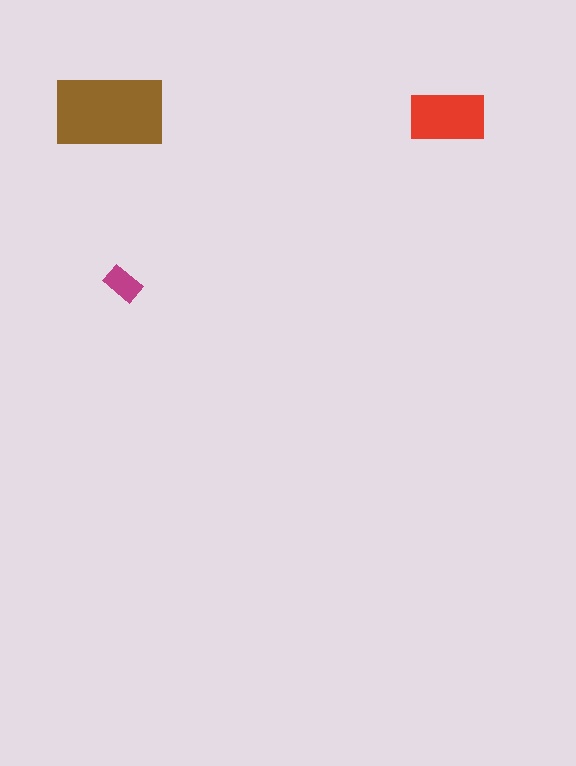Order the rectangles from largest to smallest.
the brown one, the red one, the magenta one.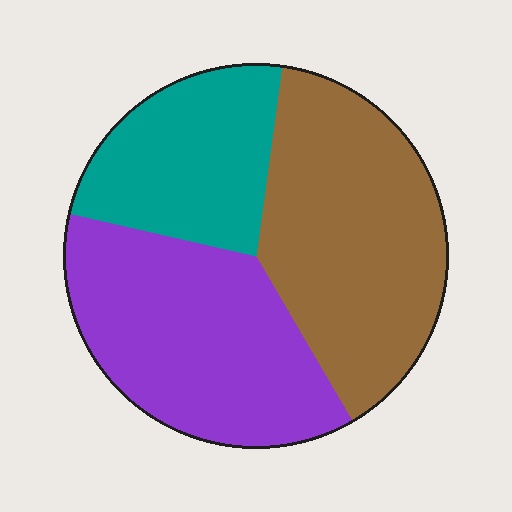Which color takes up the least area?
Teal, at roughly 25%.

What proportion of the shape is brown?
Brown covers roughly 40% of the shape.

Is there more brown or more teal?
Brown.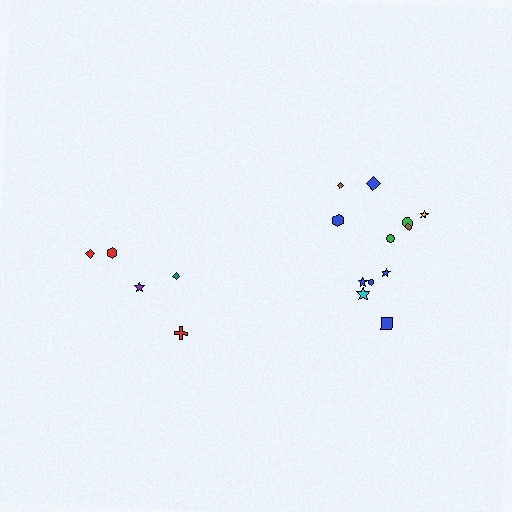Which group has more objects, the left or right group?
The right group.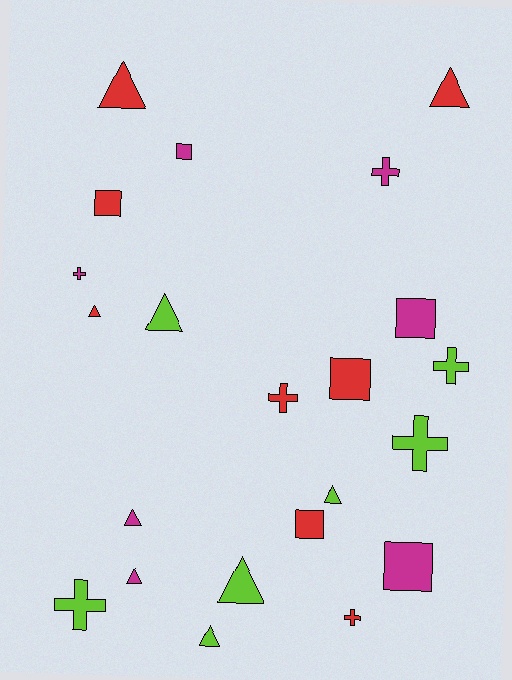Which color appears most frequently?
Red, with 8 objects.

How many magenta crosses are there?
There are 2 magenta crosses.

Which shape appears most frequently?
Triangle, with 9 objects.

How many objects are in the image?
There are 22 objects.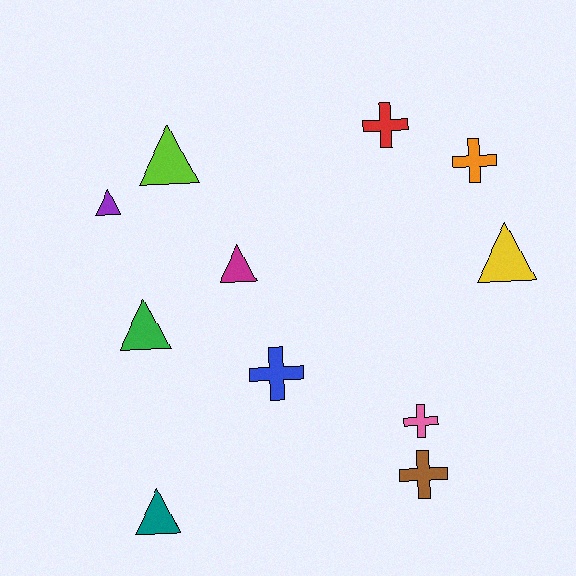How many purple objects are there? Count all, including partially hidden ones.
There is 1 purple object.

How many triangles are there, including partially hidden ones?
There are 6 triangles.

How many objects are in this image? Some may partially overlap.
There are 11 objects.